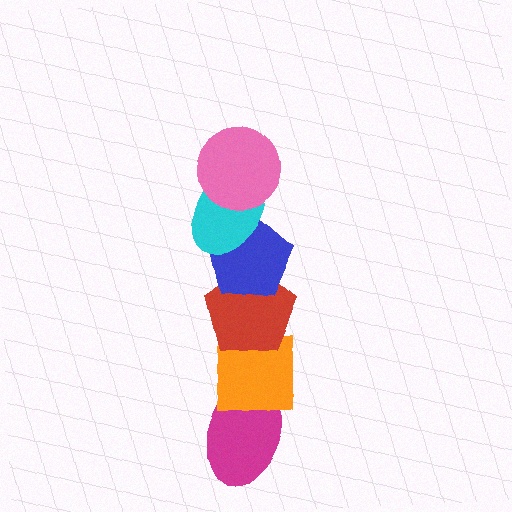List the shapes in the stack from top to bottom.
From top to bottom: the pink circle, the cyan ellipse, the blue pentagon, the red pentagon, the orange square, the magenta ellipse.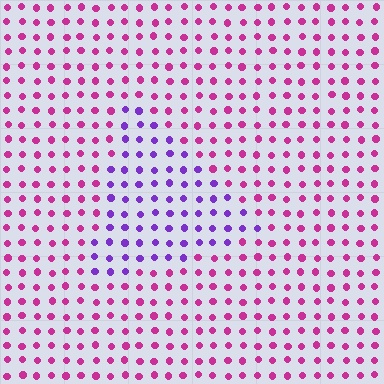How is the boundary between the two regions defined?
The boundary is defined purely by a slight shift in hue (about 49 degrees). Spacing, size, and orientation are identical on both sides.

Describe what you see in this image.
The image is filled with small magenta elements in a uniform arrangement. A triangle-shaped region is visible where the elements are tinted to a slightly different hue, forming a subtle color boundary.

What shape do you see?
I see a triangle.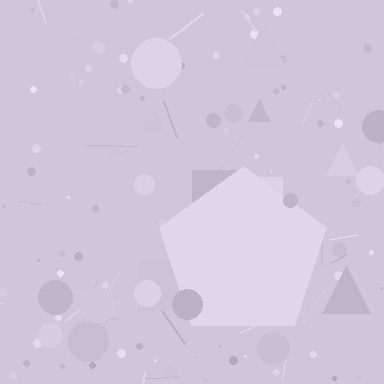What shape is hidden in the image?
A pentagon is hidden in the image.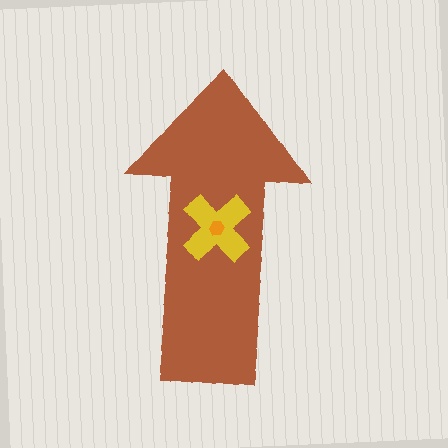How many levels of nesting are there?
3.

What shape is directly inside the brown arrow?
The yellow cross.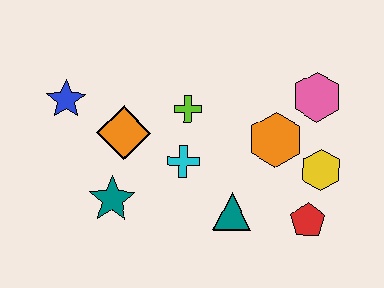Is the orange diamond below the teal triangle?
No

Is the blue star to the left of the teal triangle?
Yes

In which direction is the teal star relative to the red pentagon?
The teal star is to the left of the red pentagon.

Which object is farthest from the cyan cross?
The pink hexagon is farthest from the cyan cross.